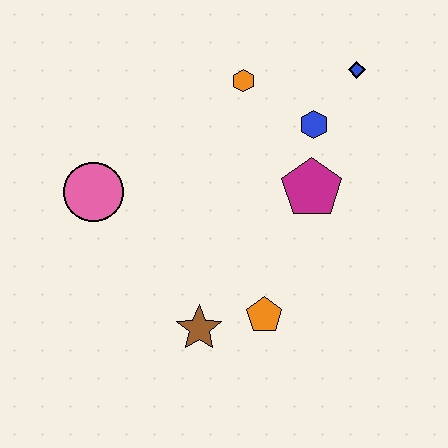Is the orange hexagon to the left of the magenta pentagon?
Yes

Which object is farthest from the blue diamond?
The brown star is farthest from the blue diamond.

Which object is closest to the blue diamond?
The blue hexagon is closest to the blue diamond.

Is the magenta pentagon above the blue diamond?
No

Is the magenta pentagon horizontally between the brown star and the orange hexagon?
No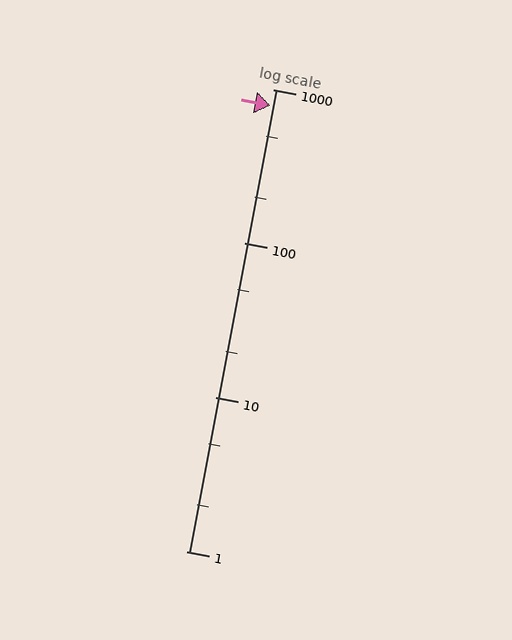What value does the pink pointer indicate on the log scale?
The pointer indicates approximately 790.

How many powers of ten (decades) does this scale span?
The scale spans 3 decades, from 1 to 1000.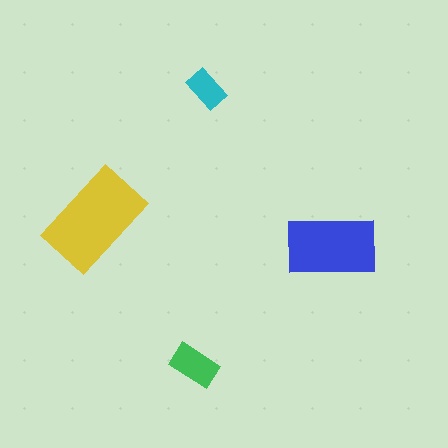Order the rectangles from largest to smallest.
the yellow one, the blue one, the green one, the cyan one.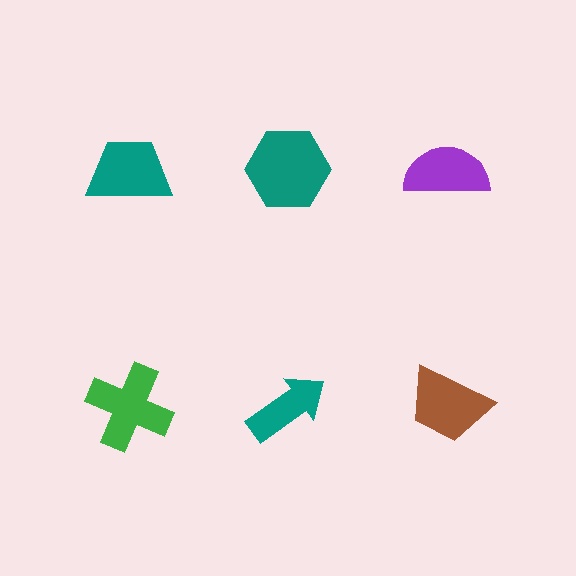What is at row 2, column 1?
A green cross.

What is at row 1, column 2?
A teal hexagon.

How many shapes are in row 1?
3 shapes.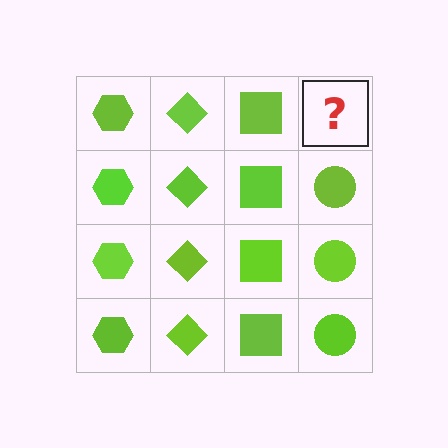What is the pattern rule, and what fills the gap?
The rule is that each column has a consistent shape. The gap should be filled with a lime circle.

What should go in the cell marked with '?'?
The missing cell should contain a lime circle.